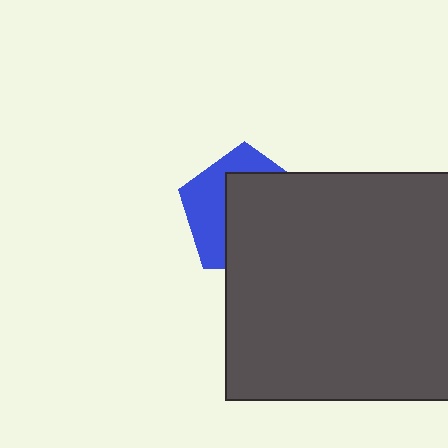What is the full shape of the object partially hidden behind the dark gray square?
The partially hidden object is a blue pentagon.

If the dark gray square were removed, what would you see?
You would see the complete blue pentagon.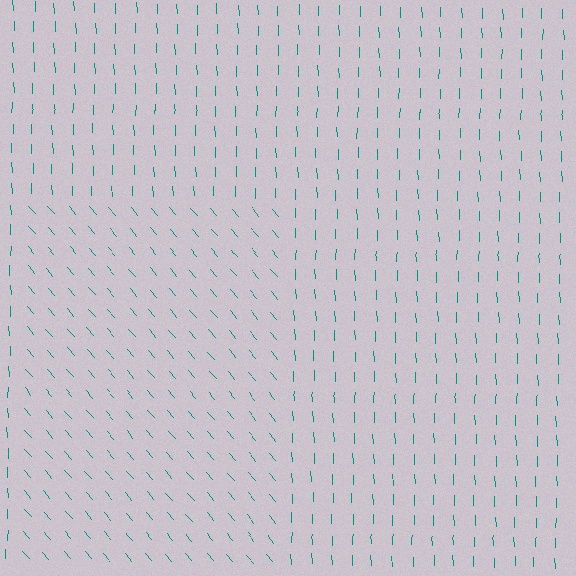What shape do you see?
I see a rectangle.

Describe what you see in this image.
The image is filled with small teal line segments. A rectangle region in the image has lines oriented differently from the surrounding lines, creating a visible texture boundary.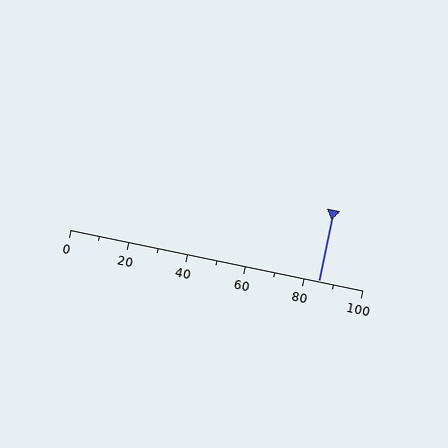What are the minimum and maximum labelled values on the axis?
The axis runs from 0 to 100.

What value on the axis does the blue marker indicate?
The marker indicates approximately 85.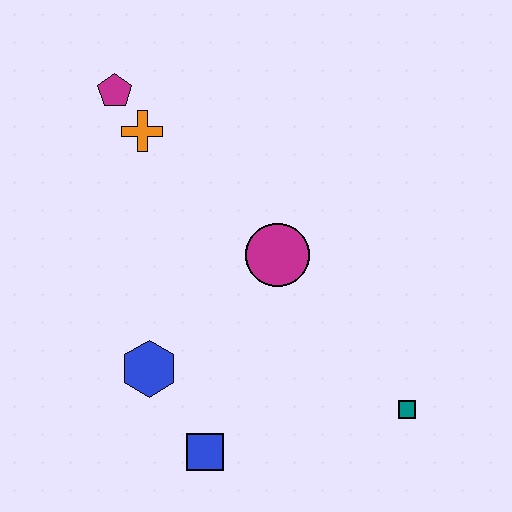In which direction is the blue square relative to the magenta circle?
The blue square is below the magenta circle.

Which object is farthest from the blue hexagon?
The magenta pentagon is farthest from the blue hexagon.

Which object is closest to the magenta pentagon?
The orange cross is closest to the magenta pentagon.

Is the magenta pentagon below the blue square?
No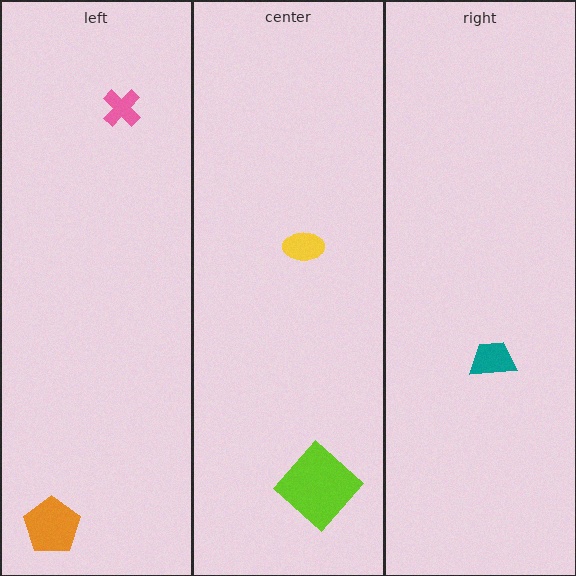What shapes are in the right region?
The teal trapezoid.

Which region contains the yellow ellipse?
The center region.